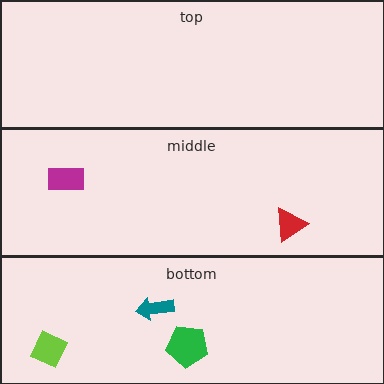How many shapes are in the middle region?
2.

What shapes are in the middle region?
The red triangle, the magenta rectangle.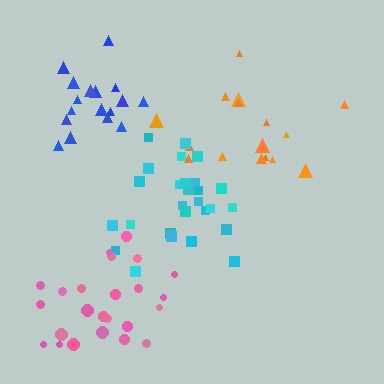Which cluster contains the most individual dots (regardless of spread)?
Cyan (27).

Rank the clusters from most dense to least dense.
blue, cyan, pink, orange.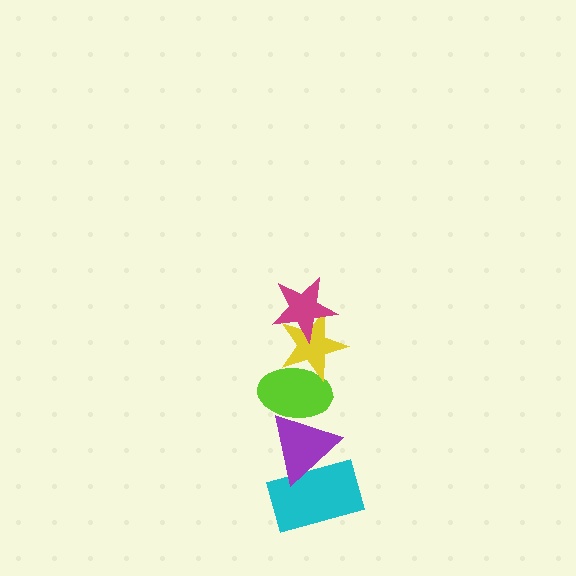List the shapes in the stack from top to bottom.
From top to bottom: the magenta star, the yellow star, the lime ellipse, the purple triangle, the cyan rectangle.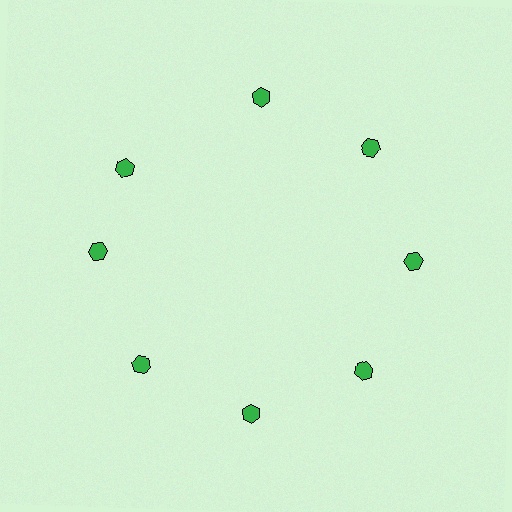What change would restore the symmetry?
The symmetry would be restored by rotating it back into even spacing with its neighbors so that all 8 hexagons sit at equal angles and equal distance from the center.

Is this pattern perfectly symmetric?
No. The 8 green hexagons are arranged in a ring, but one element near the 10 o'clock position is rotated out of alignment along the ring, breaking the 8-fold rotational symmetry.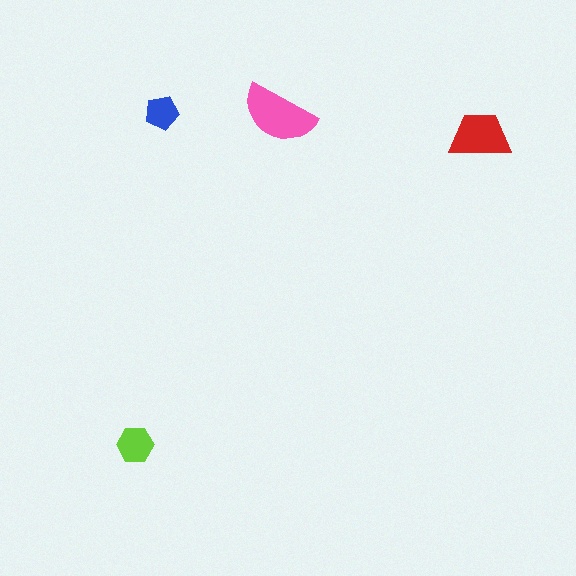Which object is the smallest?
The blue pentagon.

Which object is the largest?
The pink semicircle.